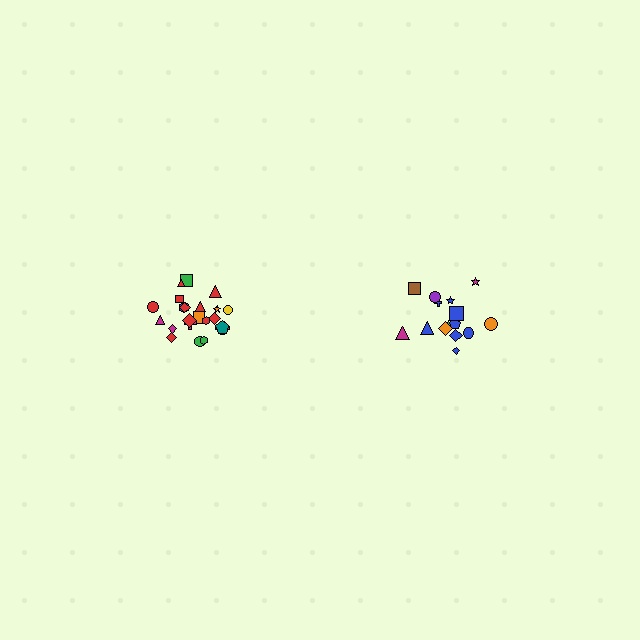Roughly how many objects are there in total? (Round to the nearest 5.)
Roughly 35 objects in total.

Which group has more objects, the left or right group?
The left group.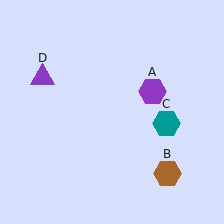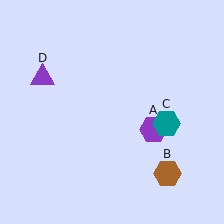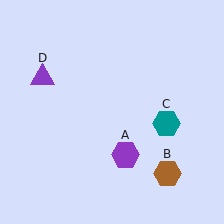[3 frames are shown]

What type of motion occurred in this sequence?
The purple hexagon (object A) rotated clockwise around the center of the scene.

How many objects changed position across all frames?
1 object changed position: purple hexagon (object A).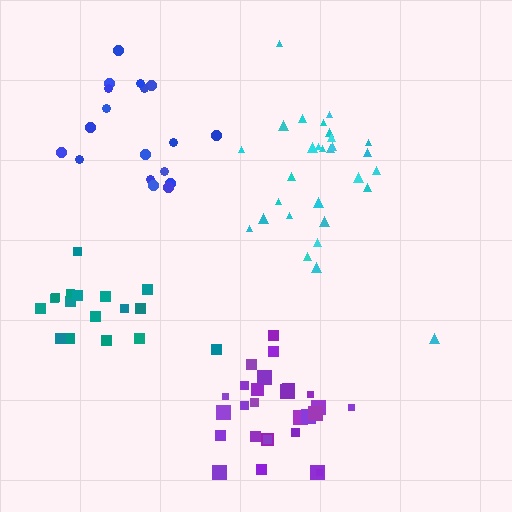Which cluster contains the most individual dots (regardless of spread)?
Cyan (29).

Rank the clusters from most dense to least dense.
cyan, teal, blue, purple.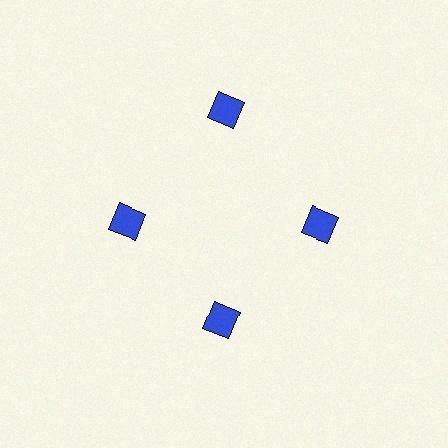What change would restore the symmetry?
The symmetry would be restored by moving it inward, back onto the ring so that all 4 squares sit at equal angles and equal distance from the center.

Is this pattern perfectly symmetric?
No. The 4 blue squares are arranged in a ring, but one element near the 12 o'clock position is pushed outward from the center, breaking the 4-fold rotational symmetry.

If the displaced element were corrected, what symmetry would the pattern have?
It would have 4-fold rotational symmetry — the pattern would map onto itself every 90 degrees.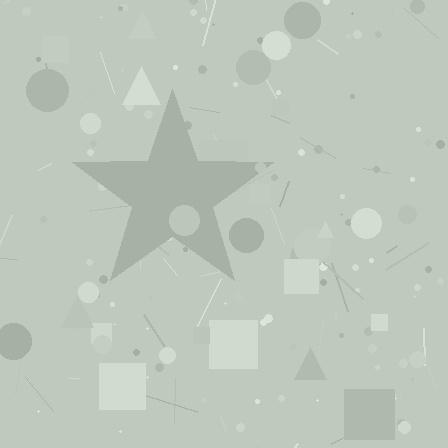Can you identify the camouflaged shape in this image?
The camouflaged shape is a star.